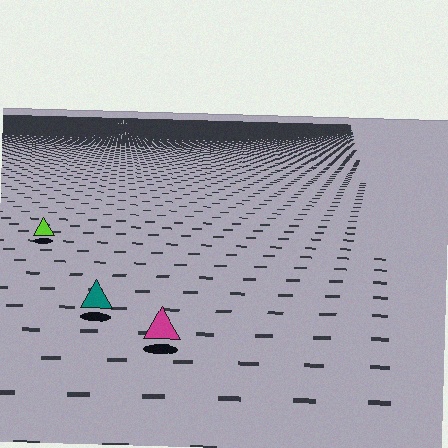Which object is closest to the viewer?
The magenta triangle is closest. The texture marks near it are larger and more spread out.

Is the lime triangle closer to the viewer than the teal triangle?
No. The teal triangle is closer — you can tell from the texture gradient: the ground texture is coarser near it.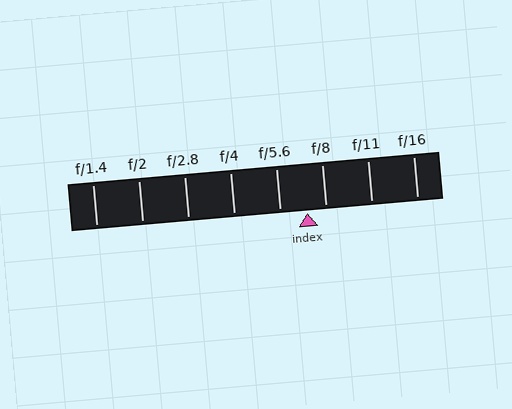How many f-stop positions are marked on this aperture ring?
There are 8 f-stop positions marked.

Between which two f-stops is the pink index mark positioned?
The index mark is between f/5.6 and f/8.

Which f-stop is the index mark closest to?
The index mark is closest to f/8.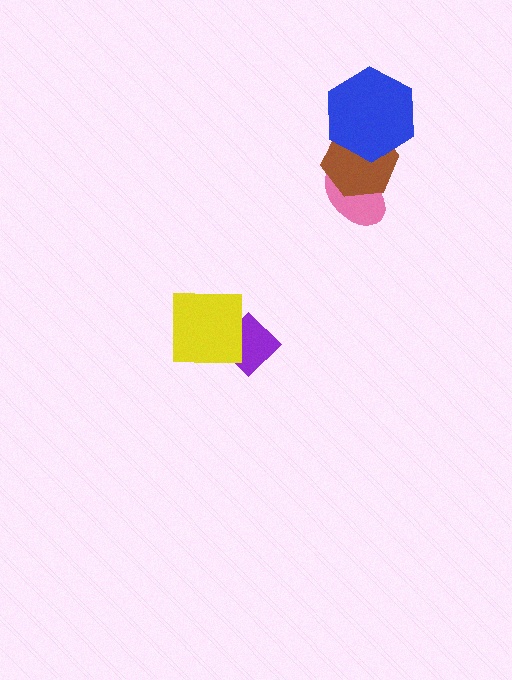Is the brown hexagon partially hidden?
Yes, it is partially covered by another shape.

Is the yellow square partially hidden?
No, no other shape covers it.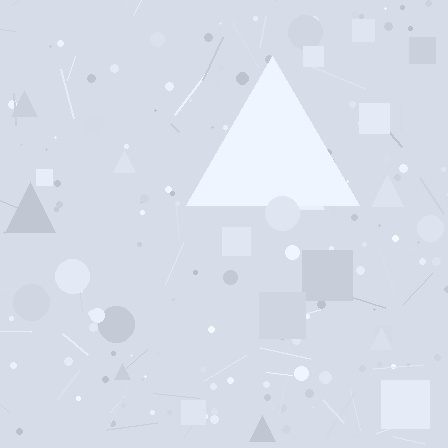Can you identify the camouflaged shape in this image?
The camouflaged shape is a triangle.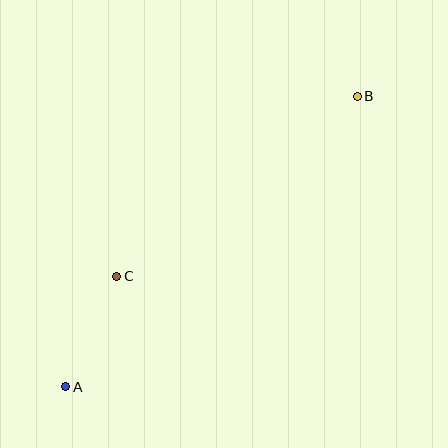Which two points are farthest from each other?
Points A and B are farthest from each other.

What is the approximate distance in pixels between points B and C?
The distance between B and C is approximately 300 pixels.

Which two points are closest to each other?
Points A and C are closest to each other.